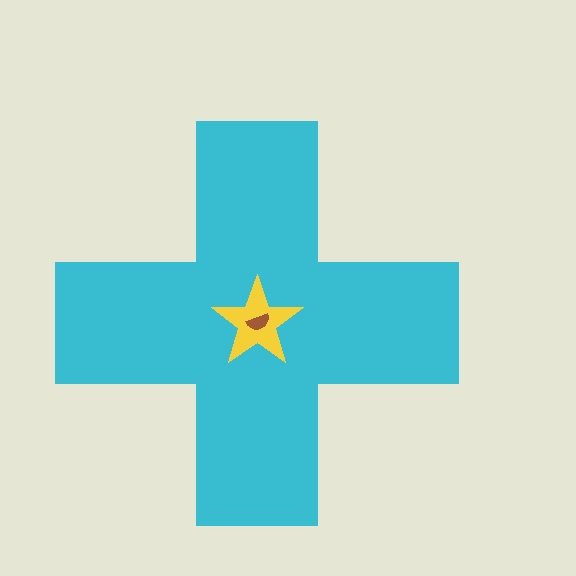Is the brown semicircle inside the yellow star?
Yes.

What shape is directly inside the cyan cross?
The yellow star.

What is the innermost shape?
The brown semicircle.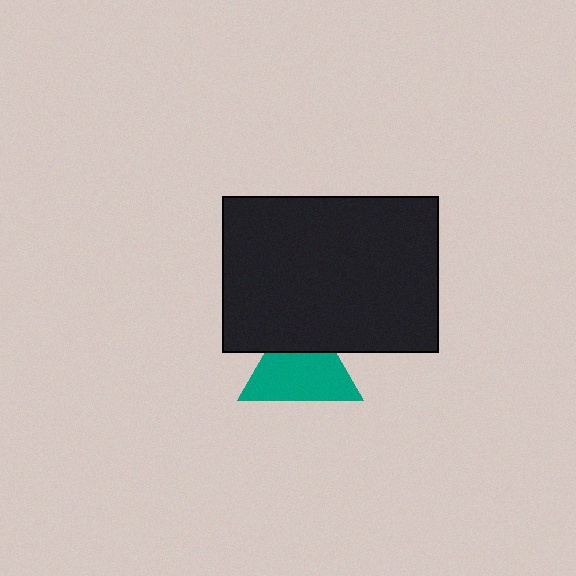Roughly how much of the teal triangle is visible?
Most of it is visible (roughly 68%).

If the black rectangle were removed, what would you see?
You would see the complete teal triangle.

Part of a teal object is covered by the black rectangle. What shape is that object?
It is a triangle.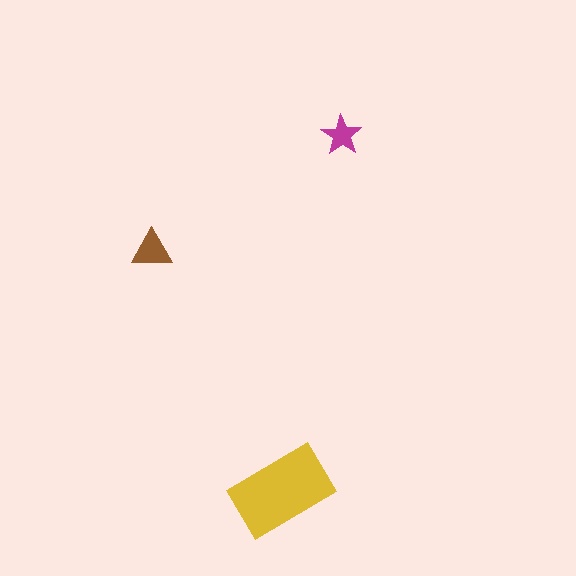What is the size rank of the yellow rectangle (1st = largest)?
1st.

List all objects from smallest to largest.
The magenta star, the brown triangle, the yellow rectangle.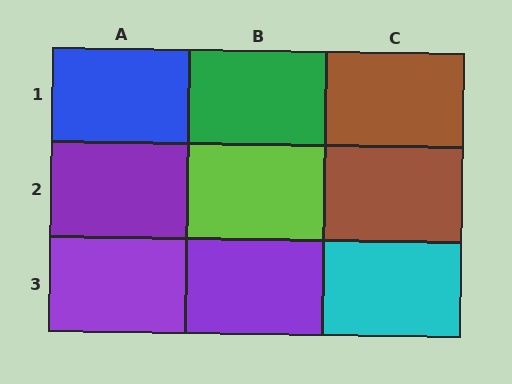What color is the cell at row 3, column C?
Cyan.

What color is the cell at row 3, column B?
Purple.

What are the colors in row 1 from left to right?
Blue, green, brown.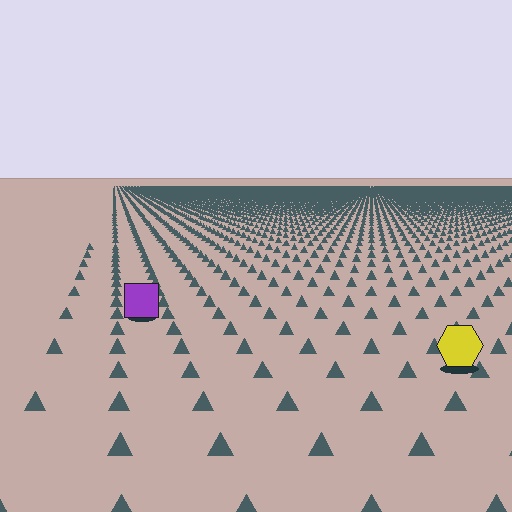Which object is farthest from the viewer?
The purple square is farthest from the viewer. It appears smaller and the ground texture around it is denser.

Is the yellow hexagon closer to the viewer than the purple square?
Yes. The yellow hexagon is closer — you can tell from the texture gradient: the ground texture is coarser near it.